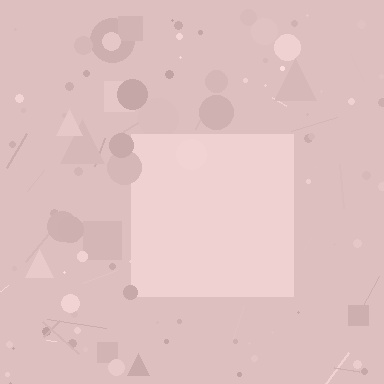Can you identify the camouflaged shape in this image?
The camouflaged shape is a square.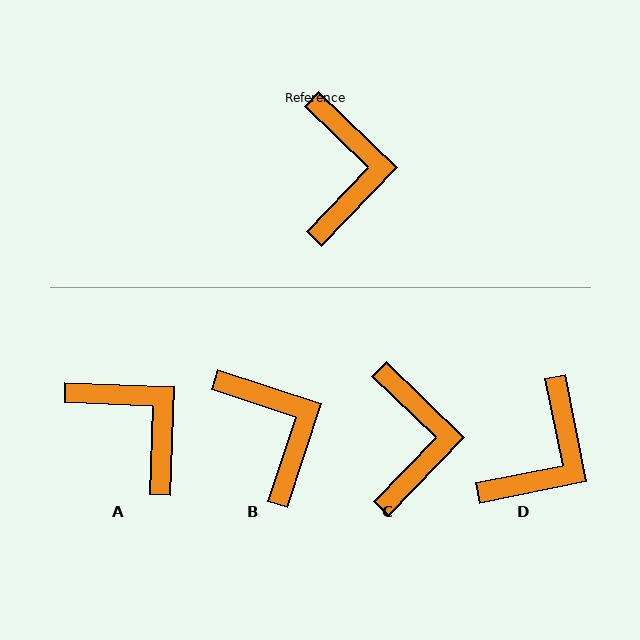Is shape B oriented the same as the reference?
No, it is off by about 26 degrees.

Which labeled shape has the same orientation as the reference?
C.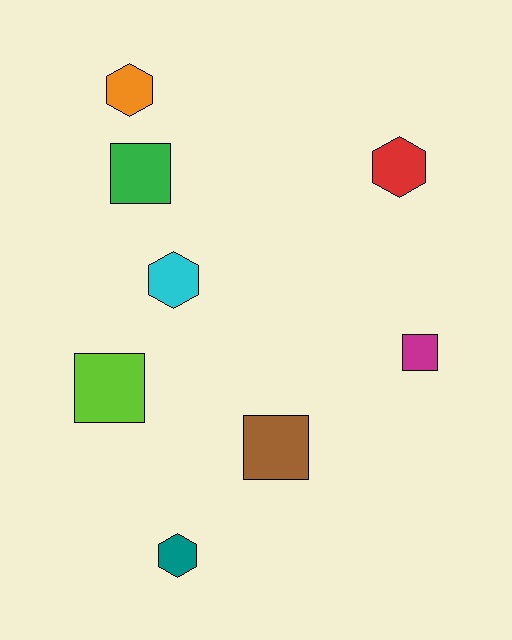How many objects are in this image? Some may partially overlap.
There are 8 objects.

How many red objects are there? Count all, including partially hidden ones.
There is 1 red object.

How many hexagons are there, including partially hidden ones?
There are 4 hexagons.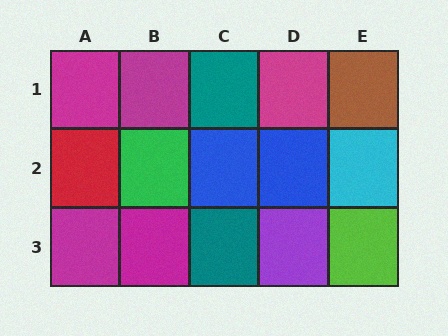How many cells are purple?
1 cell is purple.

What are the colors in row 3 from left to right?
Magenta, magenta, teal, purple, lime.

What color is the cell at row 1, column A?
Magenta.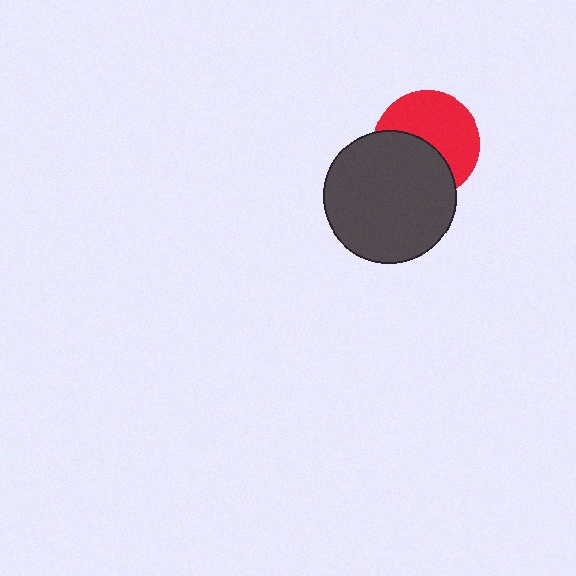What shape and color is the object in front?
The object in front is a dark gray circle.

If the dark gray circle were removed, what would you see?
You would see the complete red circle.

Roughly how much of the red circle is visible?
About half of it is visible (roughly 56%).